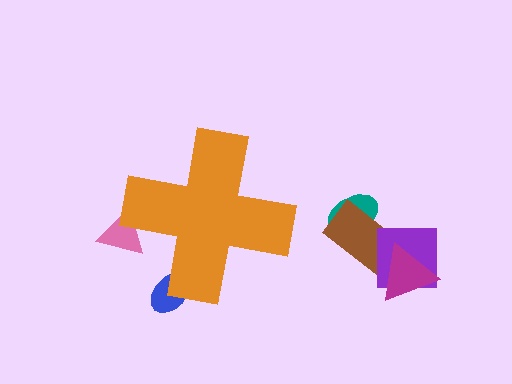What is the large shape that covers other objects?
An orange cross.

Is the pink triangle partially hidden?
Yes, the pink triangle is partially hidden behind the orange cross.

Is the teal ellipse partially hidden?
No, the teal ellipse is fully visible.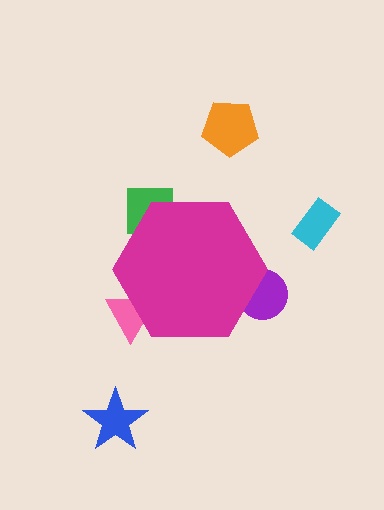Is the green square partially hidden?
Yes, the green square is partially hidden behind the magenta hexagon.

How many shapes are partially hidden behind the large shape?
3 shapes are partially hidden.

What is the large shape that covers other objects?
A magenta hexagon.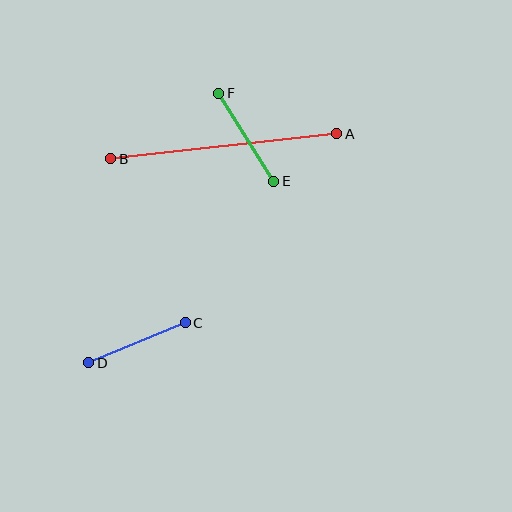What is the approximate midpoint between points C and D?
The midpoint is at approximately (137, 343) pixels.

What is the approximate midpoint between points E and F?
The midpoint is at approximately (246, 137) pixels.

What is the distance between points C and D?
The distance is approximately 104 pixels.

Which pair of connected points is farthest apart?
Points A and B are farthest apart.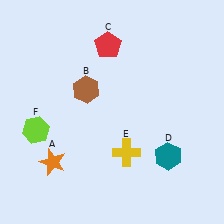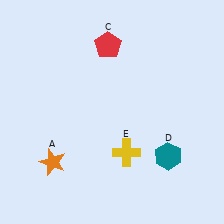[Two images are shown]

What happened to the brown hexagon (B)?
The brown hexagon (B) was removed in Image 2. It was in the top-left area of Image 1.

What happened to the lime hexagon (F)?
The lime hexagon (F) was removed in Image 2. It was in the bottom-left area of Image 1.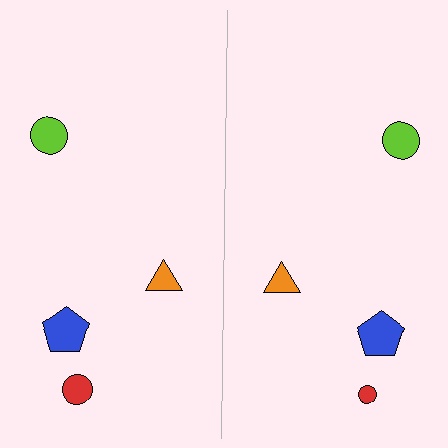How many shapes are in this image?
There are 8 shapes in this image.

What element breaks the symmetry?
The red circle on the right side has a different size than its mirror counterpart.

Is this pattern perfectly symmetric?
No, the pattern is not perfectly symmetric. The red circle on the right side has a different size than its mirror counterpart.